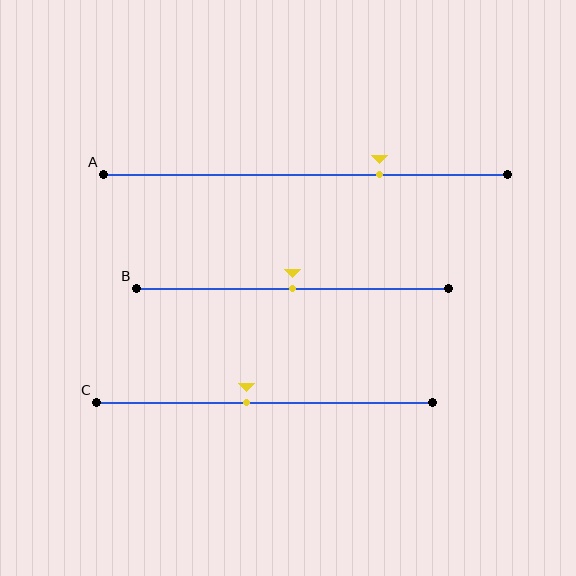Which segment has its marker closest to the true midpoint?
Segment B has its marker closest to the true midpoint.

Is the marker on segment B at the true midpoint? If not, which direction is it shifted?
Yes, the marker on segment B is at the true midpoint.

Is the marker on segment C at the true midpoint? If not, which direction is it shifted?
No, the marker on segment C is shifted to the left by about 6% of the segment length.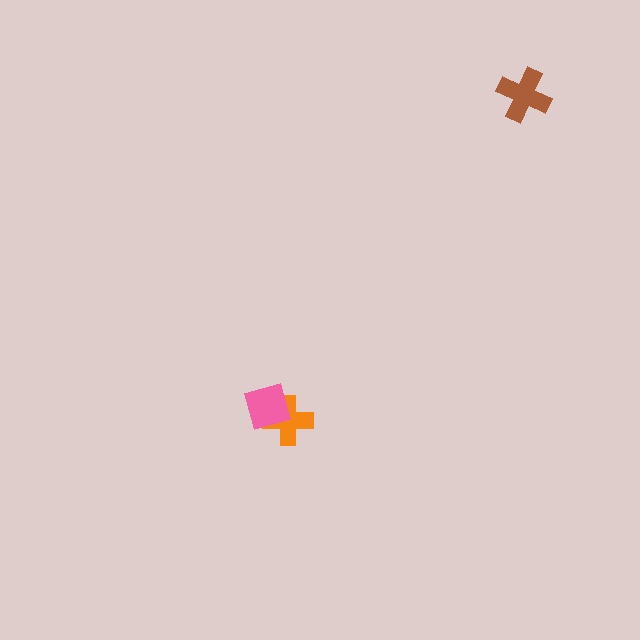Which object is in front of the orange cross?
The pink diamond is in front of the orange cross.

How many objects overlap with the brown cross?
0 objects overlap with the brown cross.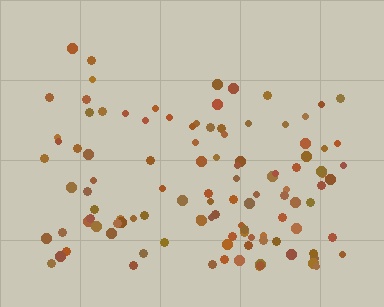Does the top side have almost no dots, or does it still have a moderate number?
Still a moderate number, just noticeably fewer than the bottom.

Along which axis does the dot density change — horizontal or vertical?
Vertical.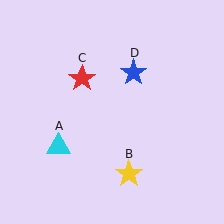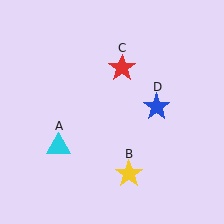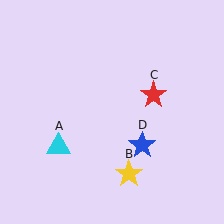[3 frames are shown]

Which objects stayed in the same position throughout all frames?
Cyan triangle (object A) and yellow star (object B) remained stationary.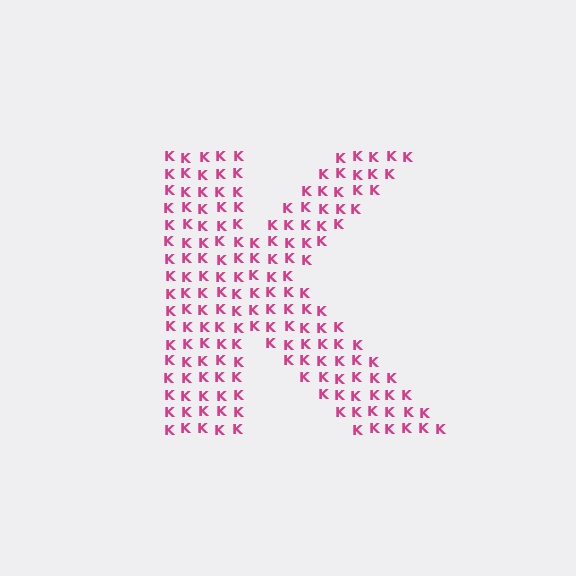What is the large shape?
The large shape is the letter K.